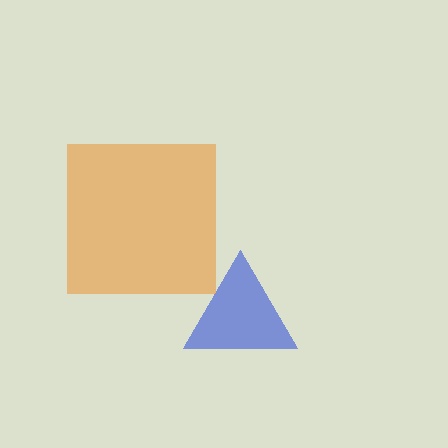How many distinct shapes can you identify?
There are 2 distinct shapes: a blue triangle, an orange square.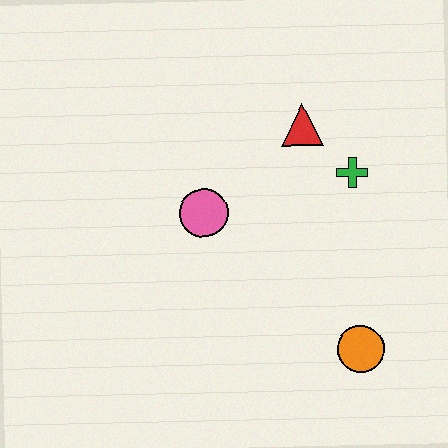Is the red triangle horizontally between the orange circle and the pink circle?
Yes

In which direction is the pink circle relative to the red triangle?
The pink circle is to the left of the red triangle.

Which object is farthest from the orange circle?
The red triangle is farthest from the orange circle.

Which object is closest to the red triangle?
The green cross is closest to the red triangle.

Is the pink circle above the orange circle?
Yes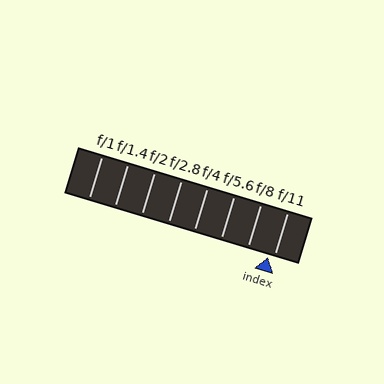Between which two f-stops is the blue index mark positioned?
The index mark is between f/8 and f/11.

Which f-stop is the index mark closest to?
The index mark is closest to f/11.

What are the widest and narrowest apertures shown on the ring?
The widest aperture shown is f/1 and the narrowest is f/11.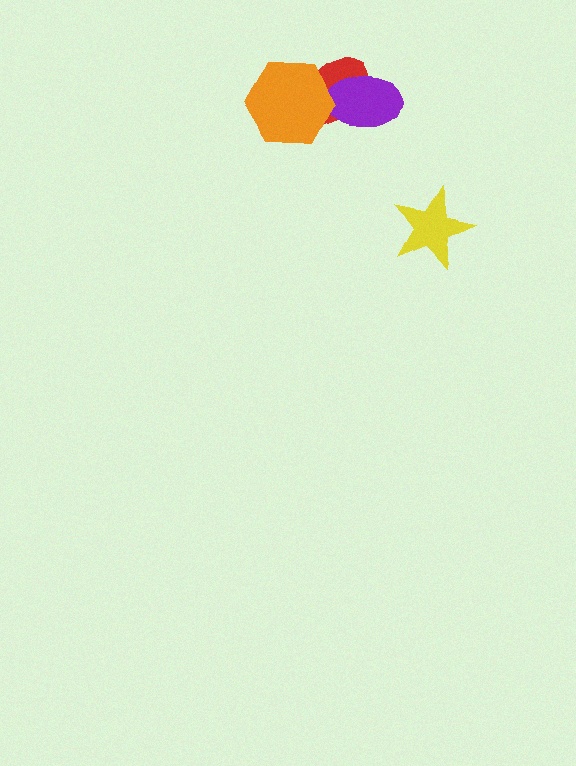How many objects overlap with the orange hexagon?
2 objects overlap with the orange hexagon.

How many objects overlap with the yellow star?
0 objects overlap with the yellow star.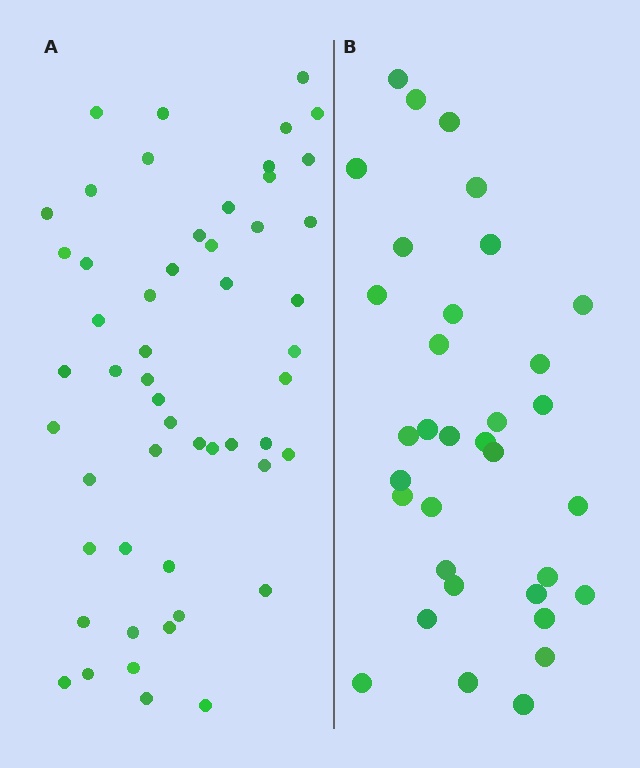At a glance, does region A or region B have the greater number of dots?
Region A (the left region) has more dots.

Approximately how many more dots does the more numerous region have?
Region A has approximately 20 more dots than region B.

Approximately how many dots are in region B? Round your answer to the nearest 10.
About 30 dots. (The exact count is 34, which rounds to 30.)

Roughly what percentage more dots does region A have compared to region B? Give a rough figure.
About 55% more.